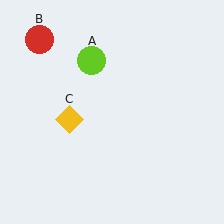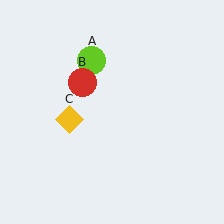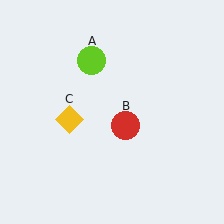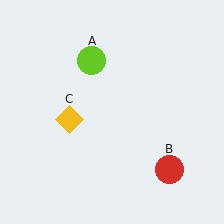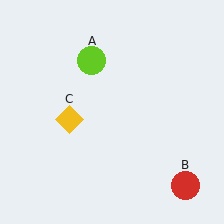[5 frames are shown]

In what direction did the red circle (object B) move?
The red circle (object B) moved down and to the right.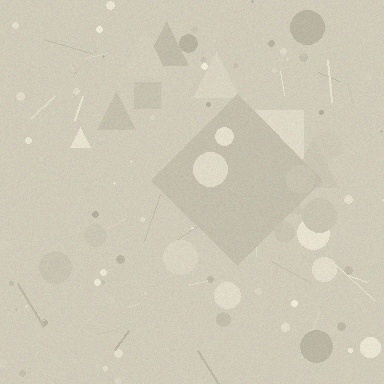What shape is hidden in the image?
A diamond is hidden in the image.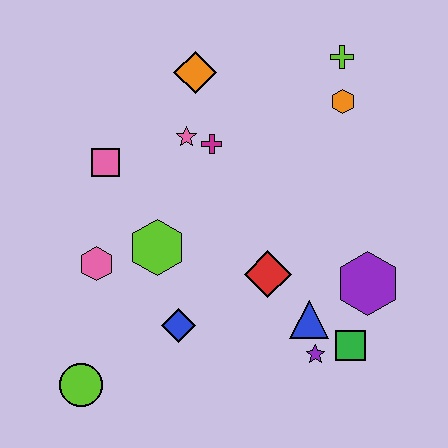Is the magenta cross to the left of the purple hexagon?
Yes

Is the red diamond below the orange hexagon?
Yes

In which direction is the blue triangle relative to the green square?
The blue triangle is to the left of the green square.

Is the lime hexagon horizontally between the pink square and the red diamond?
Yes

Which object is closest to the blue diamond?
The lime hexagon is closest to the blue diamond.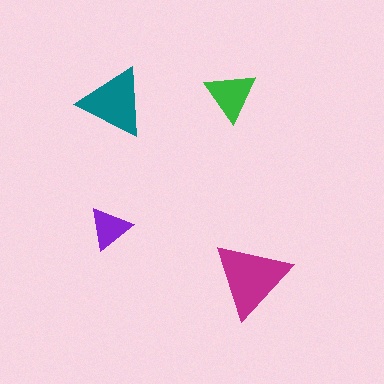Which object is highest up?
The green triangle is topmost.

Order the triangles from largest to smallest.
the magenta one, the teal one, the green one, the purple one.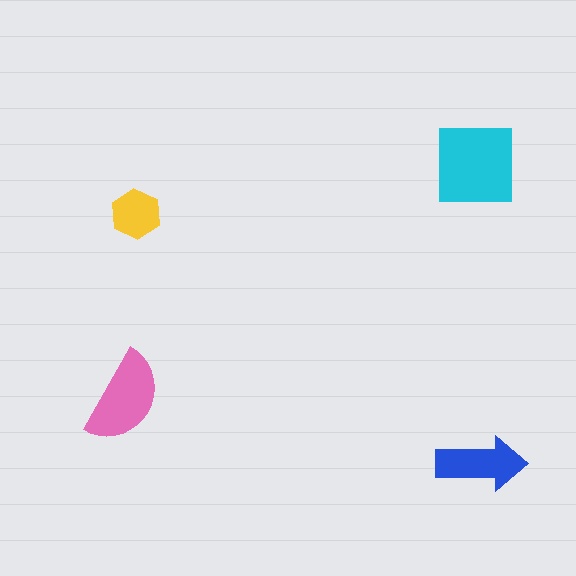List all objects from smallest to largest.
The yellow hexagon, the blue arrow, the pink semicircle, the cyan square.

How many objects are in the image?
There are 4 objects in the image.